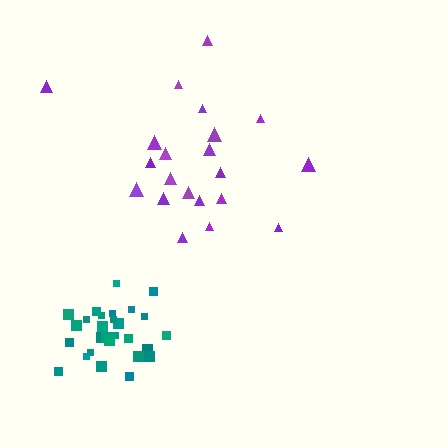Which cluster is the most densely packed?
Teal.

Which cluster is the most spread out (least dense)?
Purple.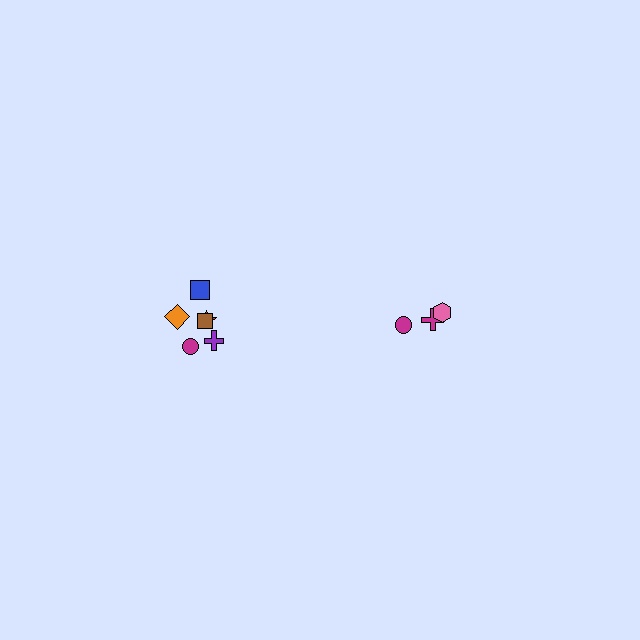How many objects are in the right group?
There are 3 objects.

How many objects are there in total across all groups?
There are 9 objects.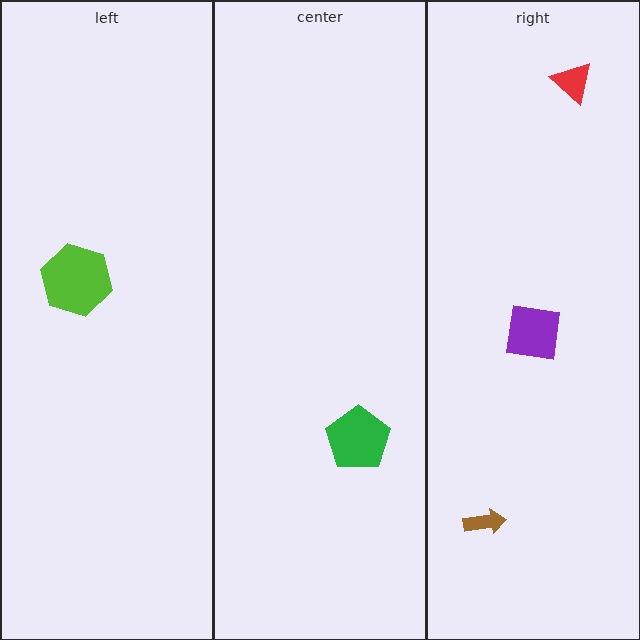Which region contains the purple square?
The right region.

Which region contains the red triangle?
The right region.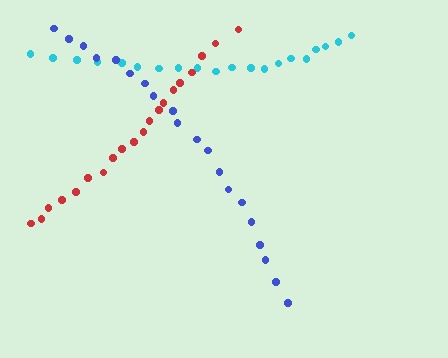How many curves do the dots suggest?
There are 3 distinct paths.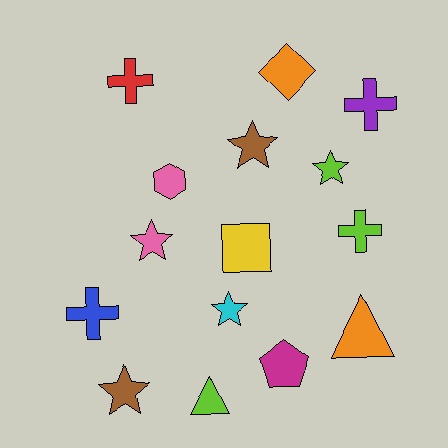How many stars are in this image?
There are 5 stars.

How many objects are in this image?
There are 15 objects.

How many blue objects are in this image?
There is 1 blue object.